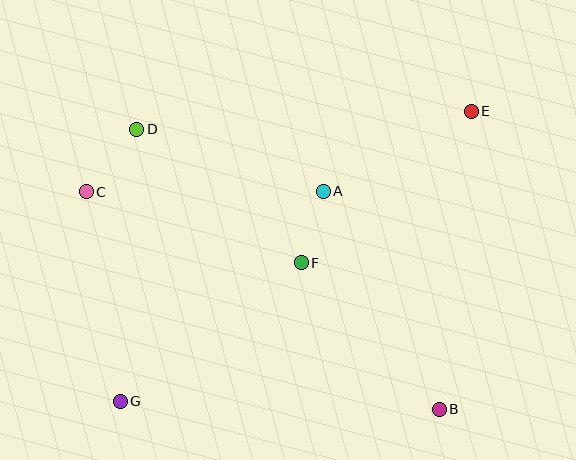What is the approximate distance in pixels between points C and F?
The distance between C and F is approximately 226 pixels.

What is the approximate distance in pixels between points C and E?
The distance between C and E is approximately 393 pixels.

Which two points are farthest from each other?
Points E and G are farthest from each other.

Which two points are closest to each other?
Points A and F are closest to each other.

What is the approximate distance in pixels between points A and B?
The distance between A and B is approximately 247 pixels.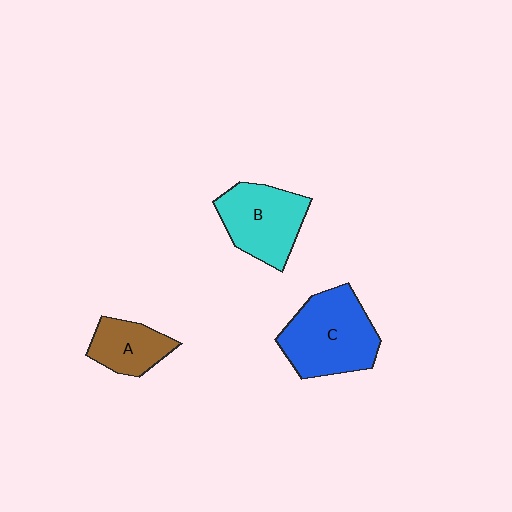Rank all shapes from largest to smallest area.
From largest to smallest: C (blue), B (cyan), A (brown).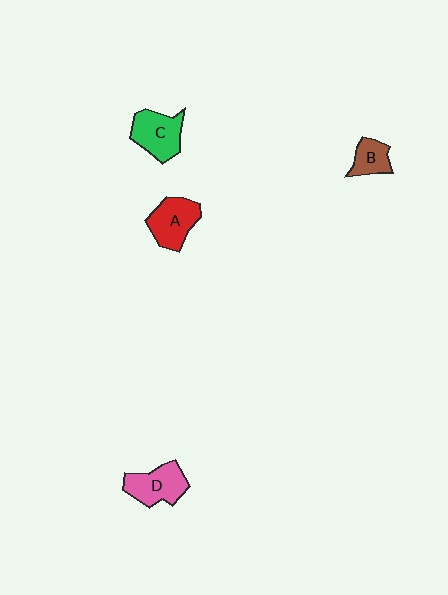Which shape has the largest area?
Shape C (green).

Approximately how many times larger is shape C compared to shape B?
Approximately 1.6 times.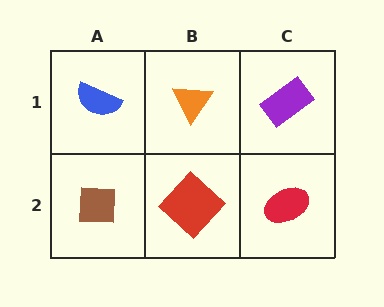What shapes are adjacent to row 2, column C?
A purple rectangle (row 1, column C), a red diamond (row 2, column B).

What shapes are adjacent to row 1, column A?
A brown square (row 2, column A), an orange triangle (row 1, column B).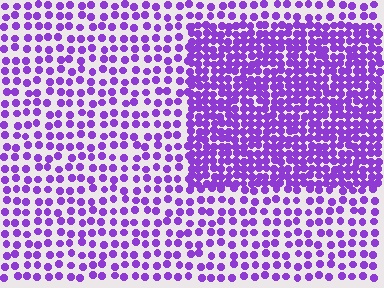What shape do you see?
I see a rectangle.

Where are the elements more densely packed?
The elements are more densely packed inside the rectangle boundary.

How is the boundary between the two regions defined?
The boundary is defined by a change in element density (approximately 2.1x ratio). All elements are the same color, size, and shape.